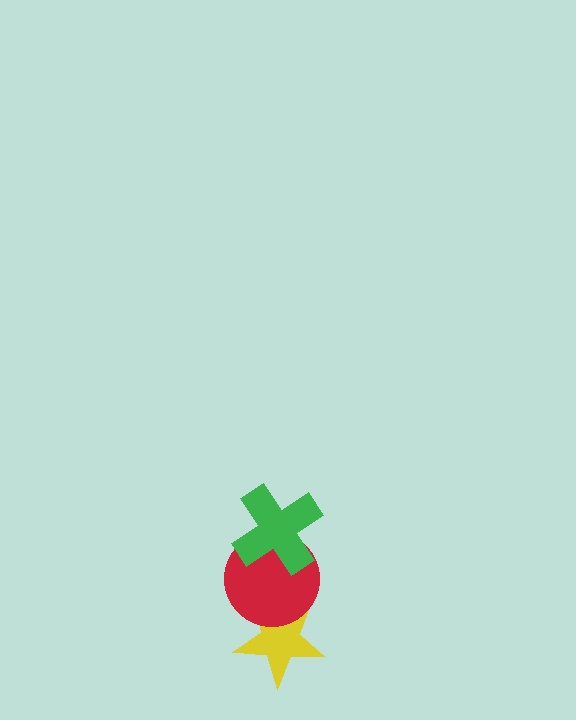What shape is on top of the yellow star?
The red circle is on top of the yellow star.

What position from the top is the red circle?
The red circle is 2nd from the top.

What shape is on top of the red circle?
The green cross is on top of the red circle.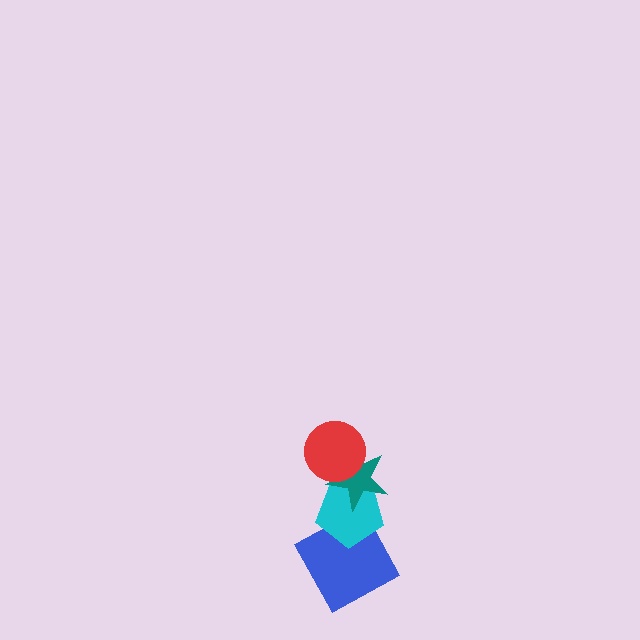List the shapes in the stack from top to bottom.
From top to bottom: the red circle, the teal star, the cyan pentagon, the blue square.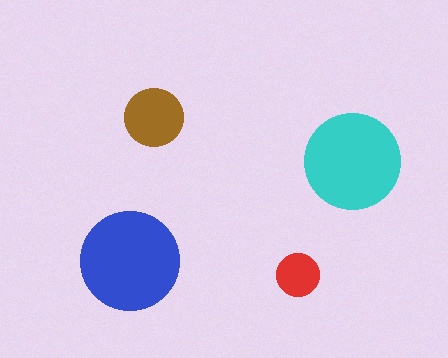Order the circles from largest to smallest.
the blue one, the cyan one, the brown one, the red one.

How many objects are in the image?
There are 4 objects in the image.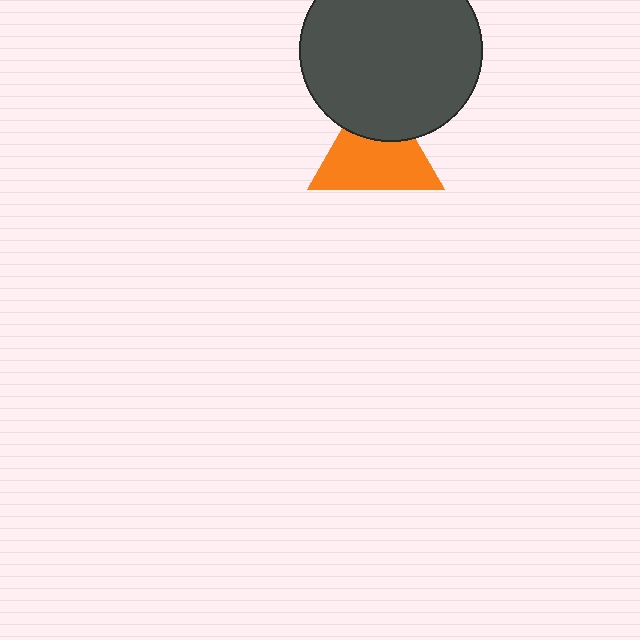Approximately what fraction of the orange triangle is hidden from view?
Roughly 33% of the orange triangle is hidden behind the dark gray circle.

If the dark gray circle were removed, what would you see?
You would see the complete orange triangle.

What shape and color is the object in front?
The object in front is a dark gray circle.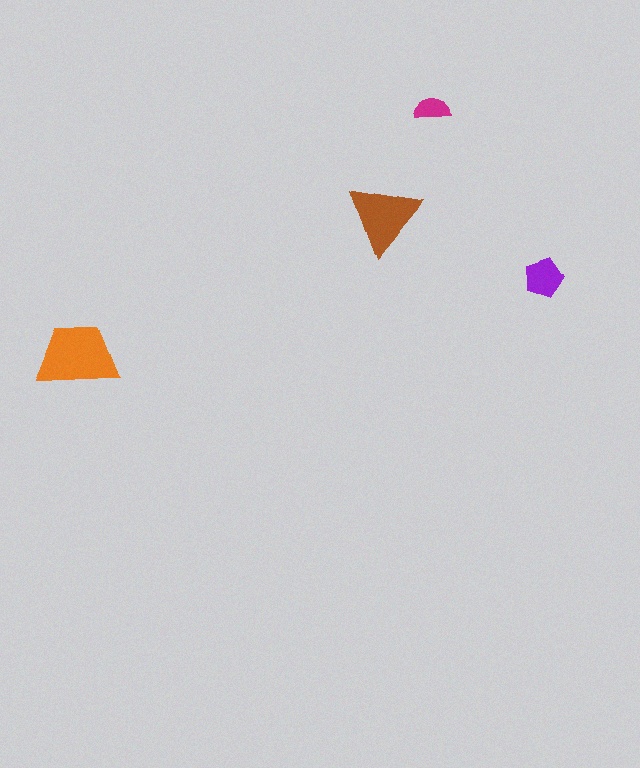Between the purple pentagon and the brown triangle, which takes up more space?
The brown triangle.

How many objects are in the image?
There are 4 objects in the image.